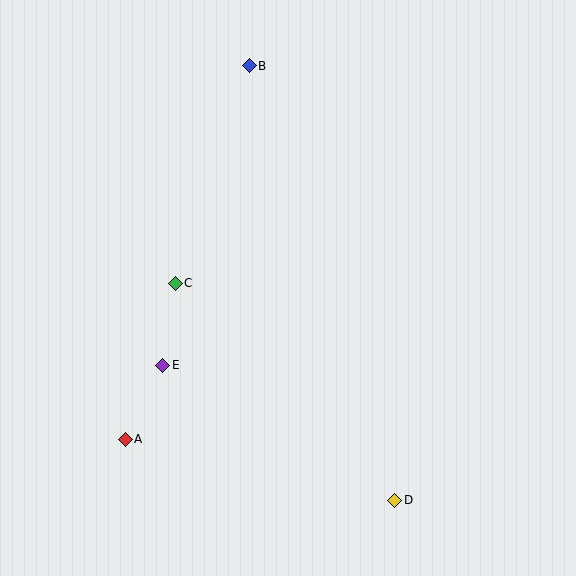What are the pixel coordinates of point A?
Point A is at (125, 439).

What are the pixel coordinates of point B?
Point B is at (249, 66).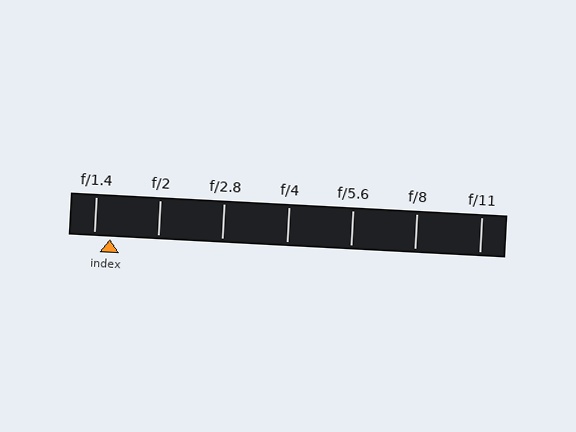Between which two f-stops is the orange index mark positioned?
The index mark is between f/1.4 and f/2.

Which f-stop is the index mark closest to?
The index mark is closest to f/1.4.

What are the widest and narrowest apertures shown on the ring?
The widest aperture shown is f/1.4 and the narrowest is f/11.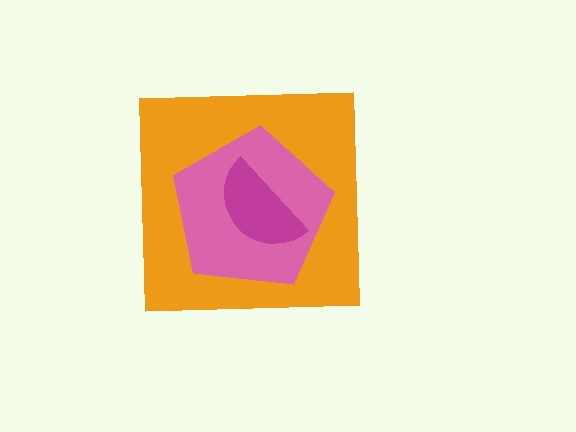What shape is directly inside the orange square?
The pink pentagon.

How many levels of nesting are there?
3.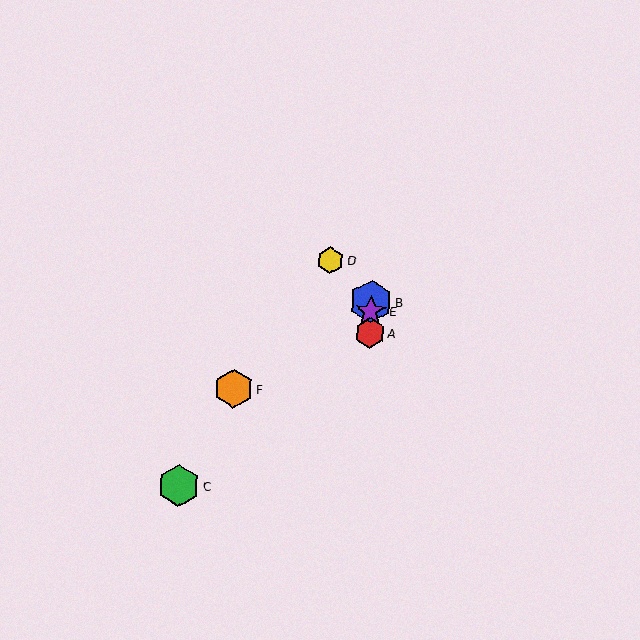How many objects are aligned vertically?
3 objects (A, B, E) are aligned vertically.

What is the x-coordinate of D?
Object D is at x≈330.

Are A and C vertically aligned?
No, A is at x≈370 and C is at x≈179.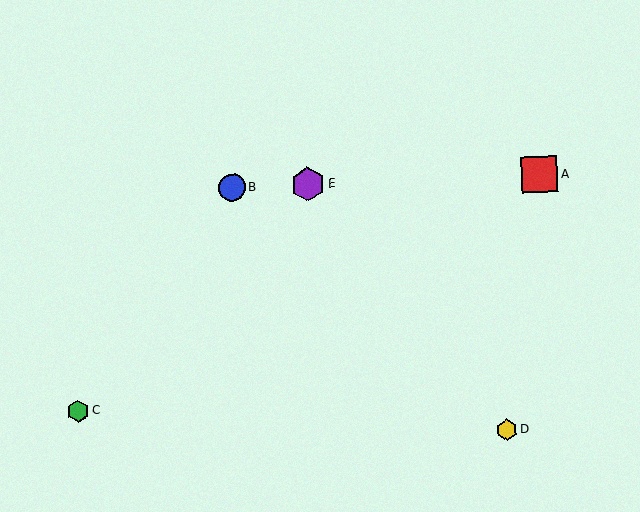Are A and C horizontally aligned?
No, A is at y≈175 and C is at y≈412.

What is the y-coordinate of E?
Object E is at y≈184.